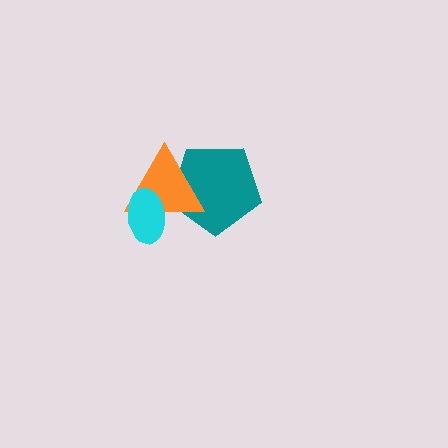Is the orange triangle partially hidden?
Yes, it is partially covered by another shape.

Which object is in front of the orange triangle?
The cyan ellipse is in front of the orange triangle.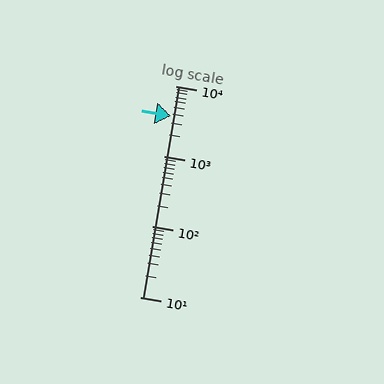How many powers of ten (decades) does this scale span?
The scale spans 3 decades, from 10 to 10000.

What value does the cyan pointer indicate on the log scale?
The pointer indicates approximately 3700.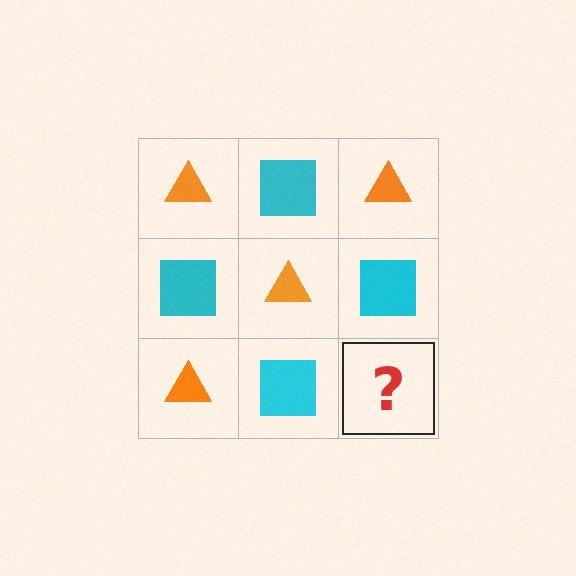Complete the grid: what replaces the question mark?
The question mark should be replaced with an orange triangle.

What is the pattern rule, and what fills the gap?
The rule is that it alternates orange triangle and cyan square in a checkerboard pattern. The gap should be filled with an orange triangle.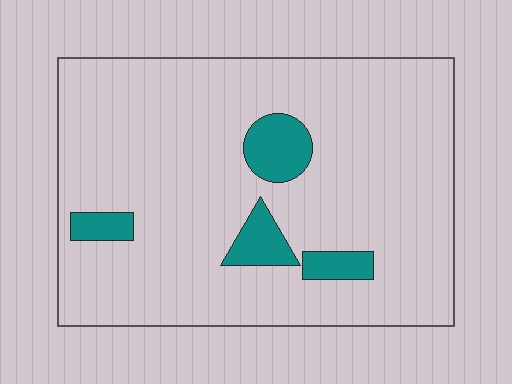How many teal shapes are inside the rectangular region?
4.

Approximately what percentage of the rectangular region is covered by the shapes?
Approximately 10%.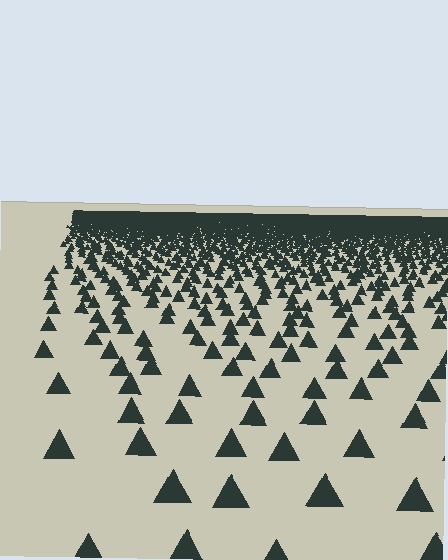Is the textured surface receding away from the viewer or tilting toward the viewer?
The surface is receding away from the viewer. Texture elements get smaller and denser toward the top.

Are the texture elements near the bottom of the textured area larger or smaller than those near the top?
Larger. Near the bottom, elements are closer to the viewer and appear at a bigger on-screen size.